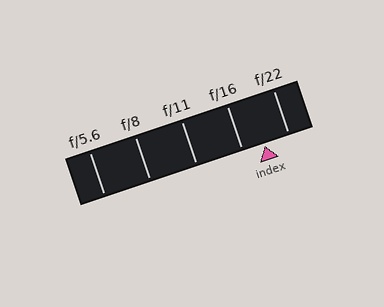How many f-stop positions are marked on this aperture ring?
There are 5 f-stop positions marked.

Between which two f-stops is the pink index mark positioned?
The index mark is between f/16 and f/22.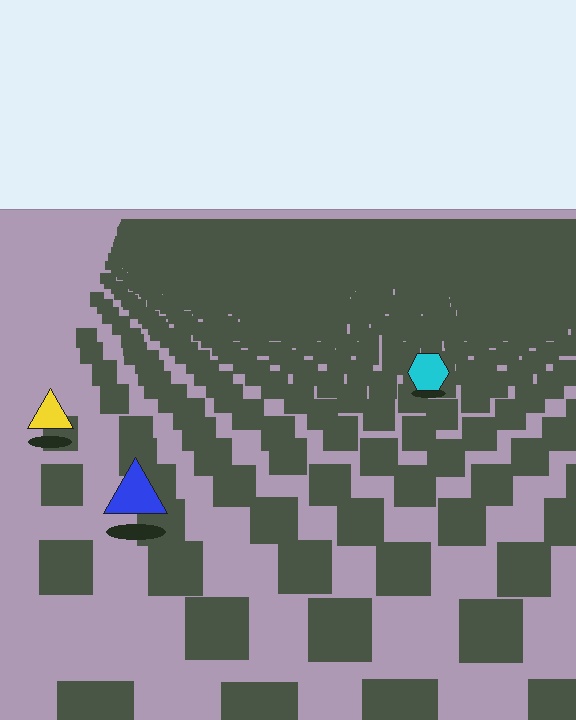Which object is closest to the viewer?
The blue triangle is closest. The texture marks near it are larger and more spread out.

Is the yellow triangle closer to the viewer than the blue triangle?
No. The blue triangle is closer — you can tell from the texture gradient: the ground texture is coarser near it.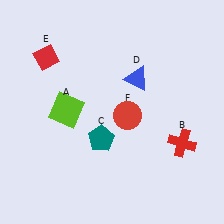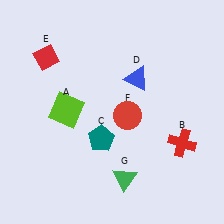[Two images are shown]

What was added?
A green triangle (G) was added in Image 2.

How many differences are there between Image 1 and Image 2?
There is 1 difference between the two images.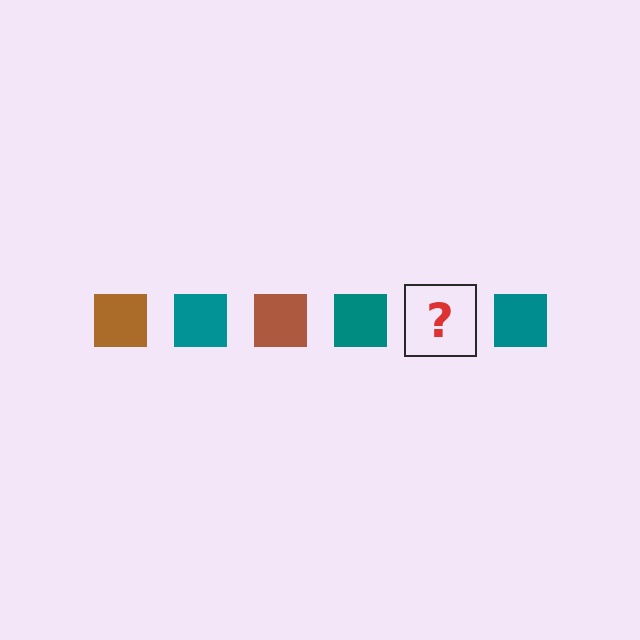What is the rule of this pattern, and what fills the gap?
The rule is that the pattern cycles through brown, teal squares. The gap should be filled with a brown square.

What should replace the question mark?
The question mark should be replaced with a brown square.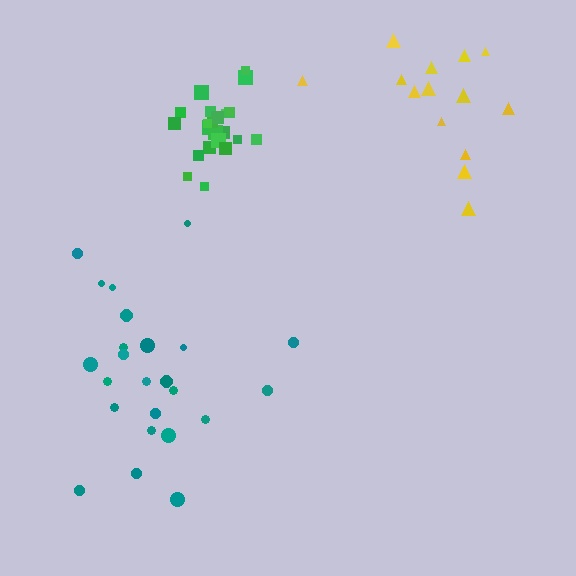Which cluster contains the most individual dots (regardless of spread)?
Teal (24).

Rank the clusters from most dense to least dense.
green, teal, yellow.